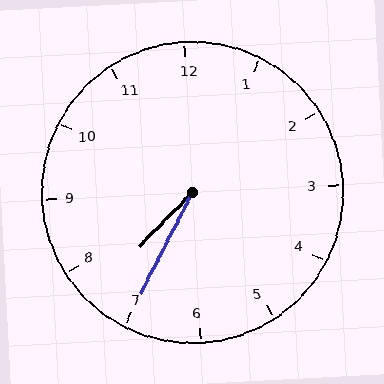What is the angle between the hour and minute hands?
Approximately 18 degrees.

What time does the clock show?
7:35.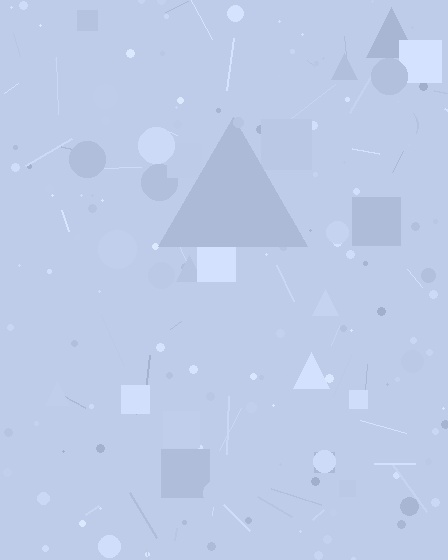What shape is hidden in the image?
A triangle is hidden in the image.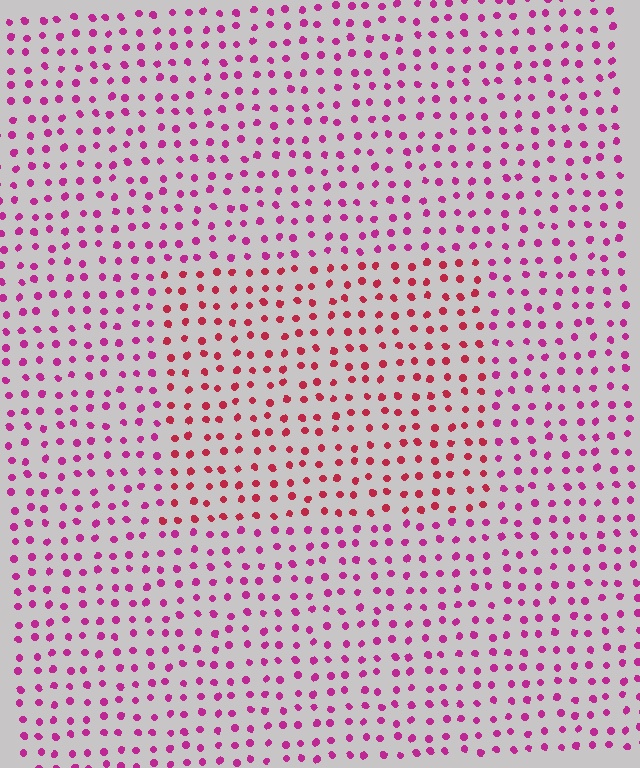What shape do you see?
I see a rectangle.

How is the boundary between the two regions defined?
The boundary is defined purely by a slight shift in hue (about 32 degrees). Spacing, size, and orientation are identical on both sides.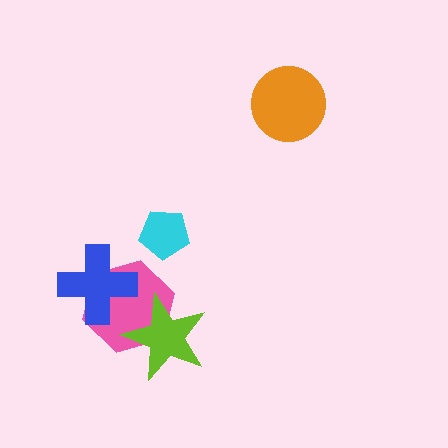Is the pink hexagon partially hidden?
Yes, it is partially covered by another shape.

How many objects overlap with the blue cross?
1 object overlaps with the blue cross.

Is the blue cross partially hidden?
No, no other shape covers it.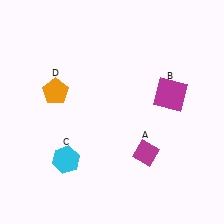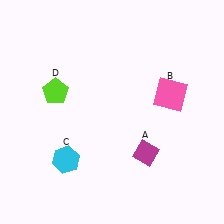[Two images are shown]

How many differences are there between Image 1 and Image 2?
There are 2 differences between the two images.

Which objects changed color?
B changed from magenta to pink. D changed from orange to lime.